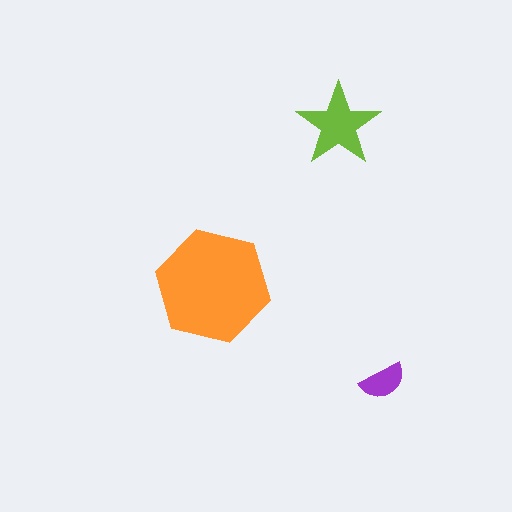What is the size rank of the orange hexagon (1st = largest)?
1st.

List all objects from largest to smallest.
The orange hexagon, the lime star, the purple semicircle.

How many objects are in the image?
There are 3 objects in the image.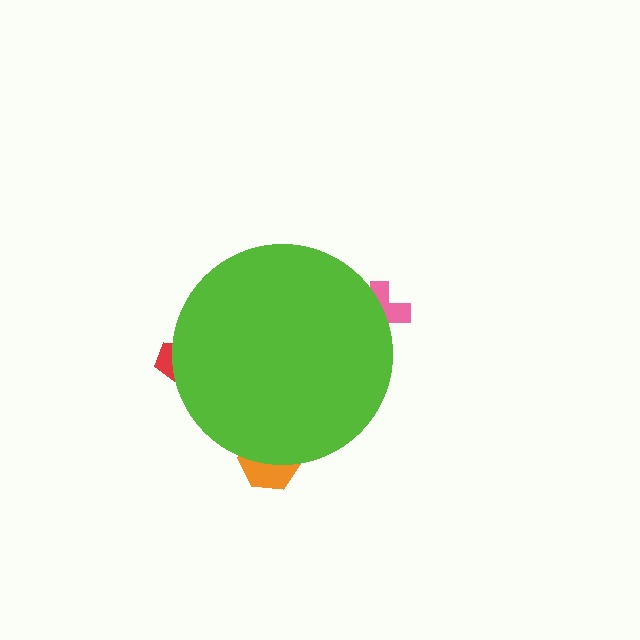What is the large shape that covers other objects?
A lime circle.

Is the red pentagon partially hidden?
Yes, the red pentagon is partially hidden behind the lime circle.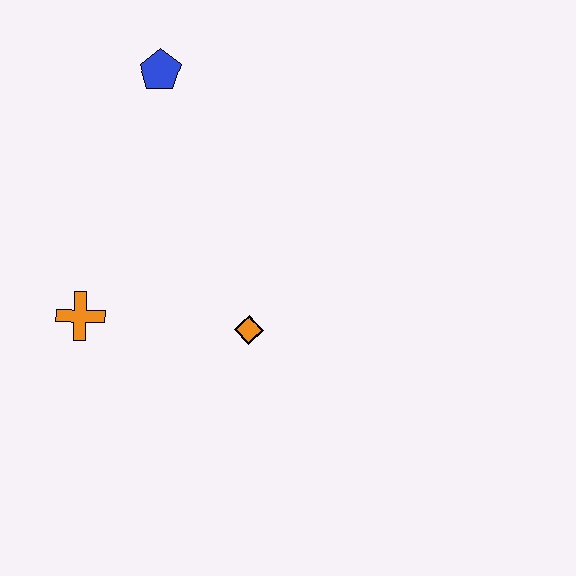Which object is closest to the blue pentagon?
The orange cross is closest to the blue pentagon.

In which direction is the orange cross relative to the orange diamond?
The orange cross is to the left of the orange diamond.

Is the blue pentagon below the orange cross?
No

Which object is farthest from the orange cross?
The blue pentagon is farthest from the orange cross.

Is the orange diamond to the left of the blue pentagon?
No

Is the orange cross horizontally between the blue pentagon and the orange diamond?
No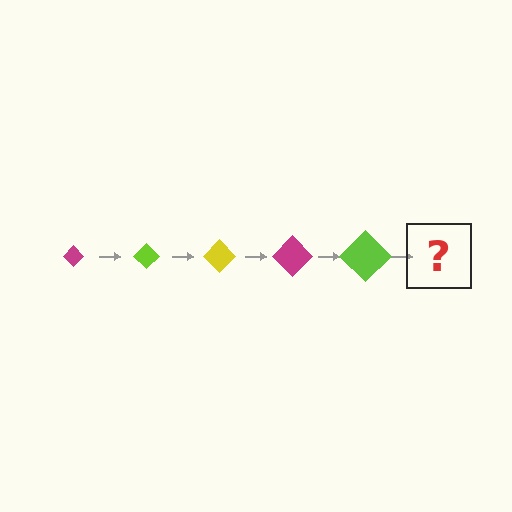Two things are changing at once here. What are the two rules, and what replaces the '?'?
The two rules are that the diamond grows larger each step and the color cycles through magenta, lime, and yellow. The '?' should be a yellow diamond, larger than the previous one.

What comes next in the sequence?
The next element should be a yellow diamond, larger than the previous one.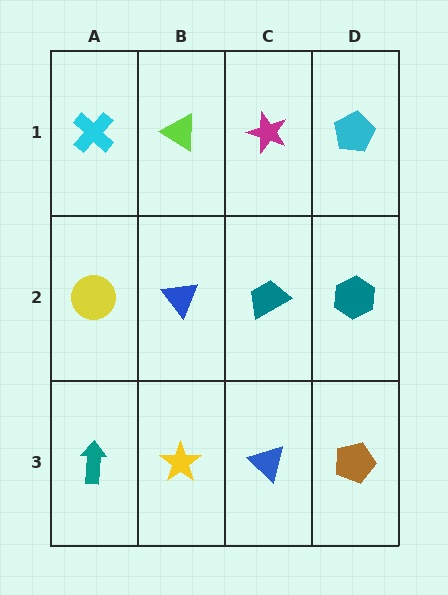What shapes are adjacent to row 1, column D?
A teal hexagon (row 2, column D), a magenta star (row 1, column C).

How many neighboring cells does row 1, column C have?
3.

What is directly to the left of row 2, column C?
A blue triangle.